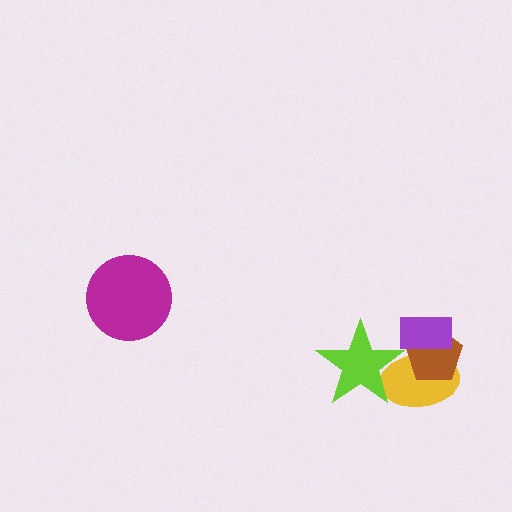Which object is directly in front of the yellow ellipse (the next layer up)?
The brown pentagon is directly in front of the yellow ellipse.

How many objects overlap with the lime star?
1 object overlaps with the lime star.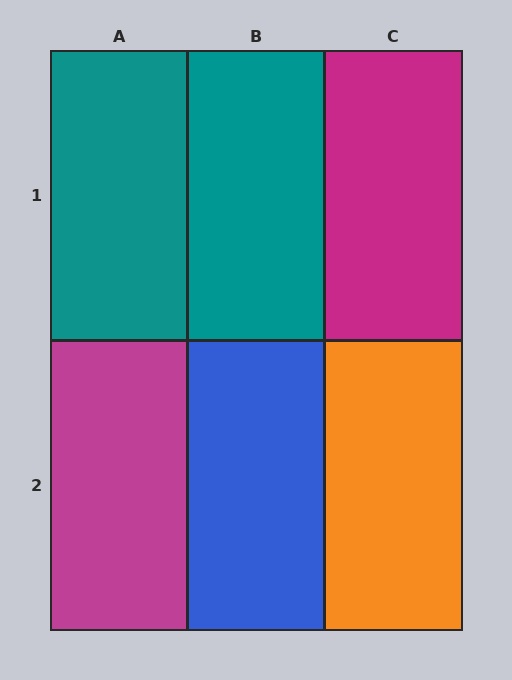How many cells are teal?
2 cells are teal.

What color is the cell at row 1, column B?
Teal.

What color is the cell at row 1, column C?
Magenta.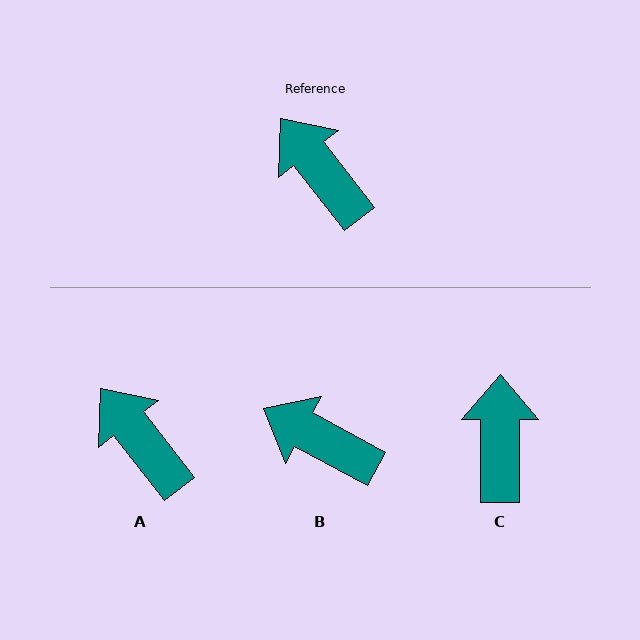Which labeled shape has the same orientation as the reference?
A.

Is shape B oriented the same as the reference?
No, it is off by about 24 degrees.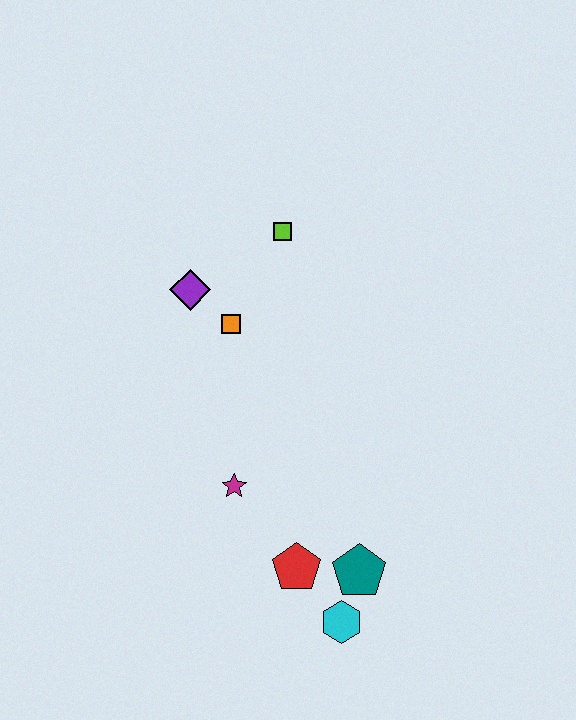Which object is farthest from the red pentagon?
The lime square is farthest from the red pentagon.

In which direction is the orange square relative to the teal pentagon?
The orange square is above the teal pentagon.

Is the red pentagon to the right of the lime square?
Yes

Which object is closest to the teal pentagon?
The cyan hexagon is closest to the teal pentagon.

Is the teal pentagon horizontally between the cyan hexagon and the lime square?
No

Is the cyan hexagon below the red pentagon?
Yes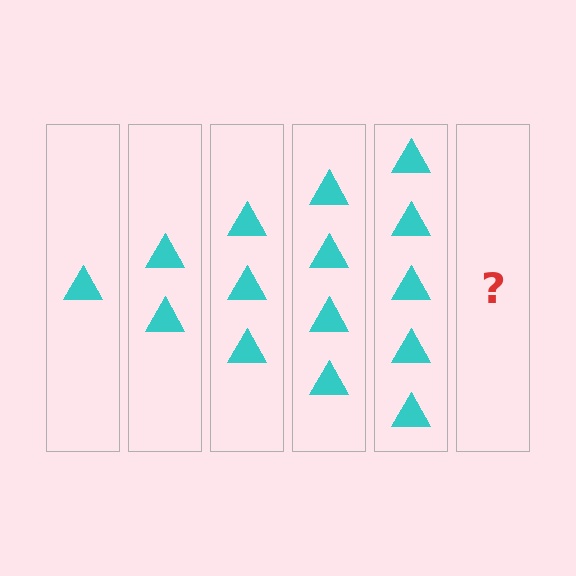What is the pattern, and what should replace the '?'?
The pattern is that each step adds one more triangle. The '?' should be 6 triangles.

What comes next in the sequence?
The next element should be 6 triangles.